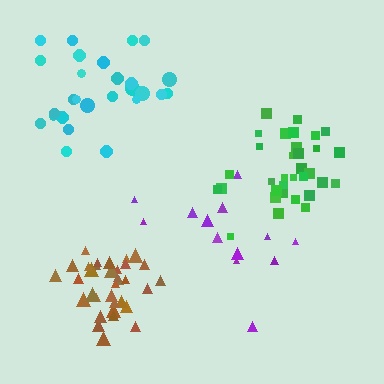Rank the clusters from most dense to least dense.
brown, green, cyan, purple.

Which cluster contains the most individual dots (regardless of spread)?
Brown (34).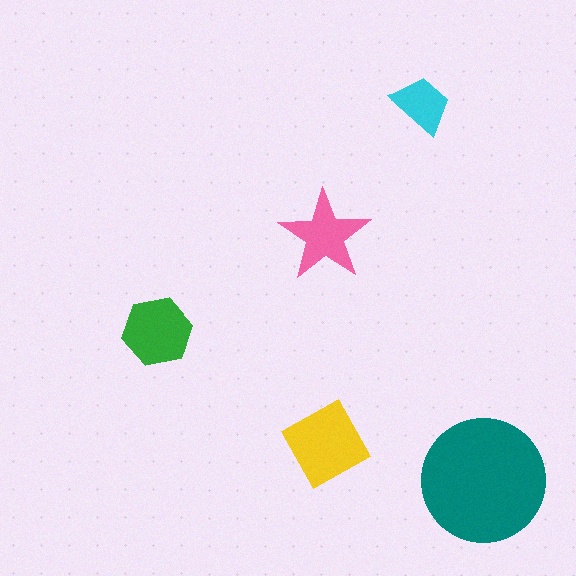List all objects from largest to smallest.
The teal circle, the yellow diamond, the green hexagon, the pink star, the cyan trapezoid.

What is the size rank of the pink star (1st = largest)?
4th.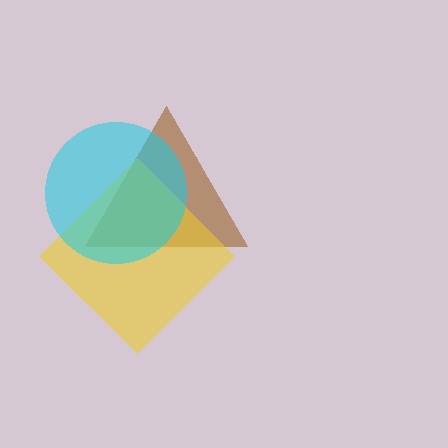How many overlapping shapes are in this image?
There are 3 overlapping shapes in the image.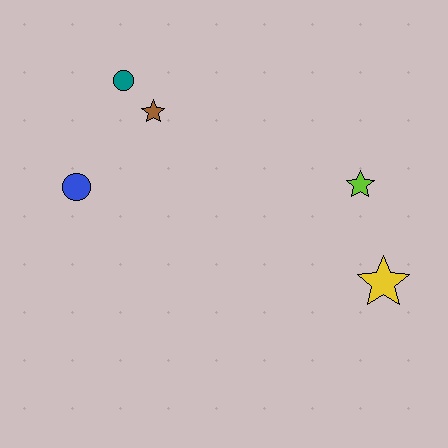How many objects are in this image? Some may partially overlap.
There are 5 objects.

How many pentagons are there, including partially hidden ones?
There are no pentagons.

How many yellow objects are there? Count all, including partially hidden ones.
There is 1 yellow object.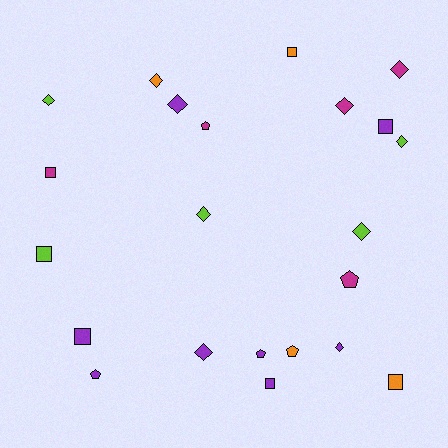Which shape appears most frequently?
Diamond, with 10 objects.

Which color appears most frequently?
Purple, with 8 objects.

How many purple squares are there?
There are 3 purple squares.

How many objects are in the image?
There are 22 objects.